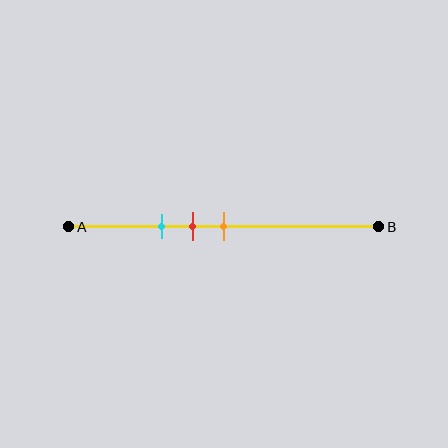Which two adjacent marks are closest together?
The red and orange marks are the closest adjacent pair.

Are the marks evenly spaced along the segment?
Yes, the marks are approximately evenly spaced.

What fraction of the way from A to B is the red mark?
The red mark is approximately 40% (0.4) of the way from A to B.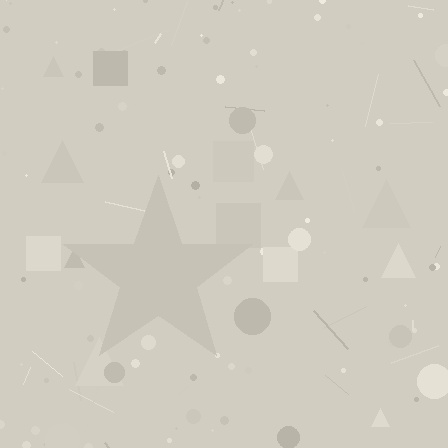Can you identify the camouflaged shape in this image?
The camouflaged shape is a star.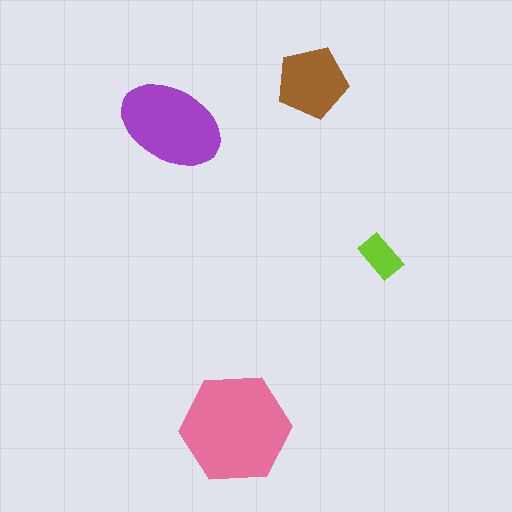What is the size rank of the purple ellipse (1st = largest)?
2nd.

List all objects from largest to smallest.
The pink hexagon, the purple ellipse, the brown pentagon, the lime rectangle.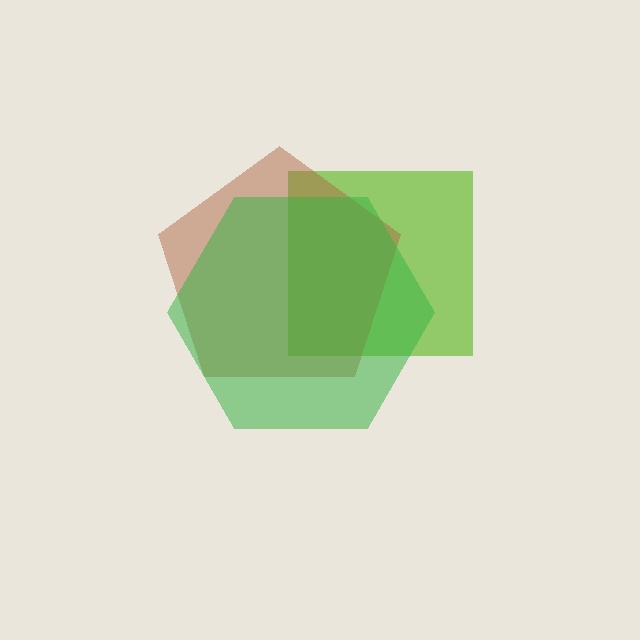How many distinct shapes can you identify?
There are 3 distinct shapes: a lime square, a brown pentagon, a green hexagon.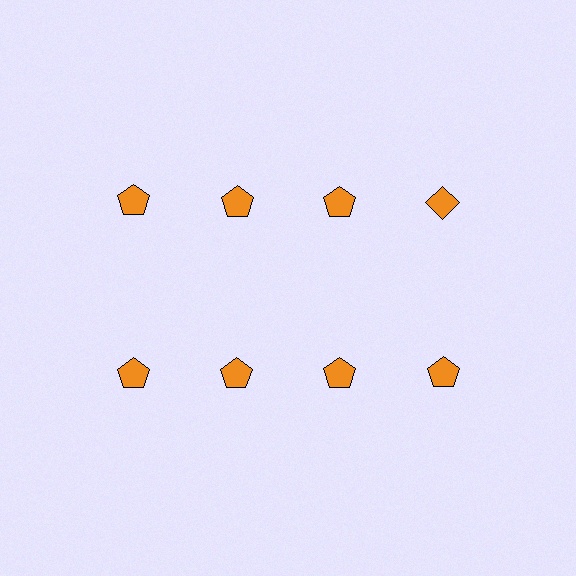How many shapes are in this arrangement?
There are 8 shapes arranged in a grid pattern.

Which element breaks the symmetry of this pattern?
The orange diamond in the top row, second from right column breaks the symmetry. All other shapes are orange pentagons.